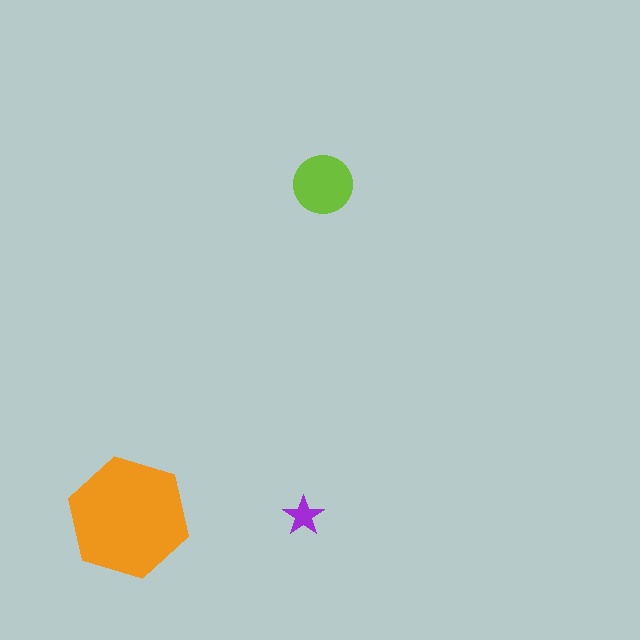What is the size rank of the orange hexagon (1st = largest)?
1st.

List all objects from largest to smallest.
The orange hexagon, the lime circle, the purple star.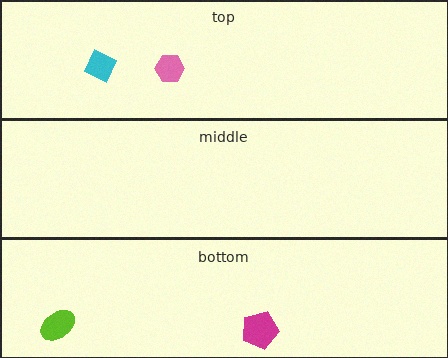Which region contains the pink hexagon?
The top region.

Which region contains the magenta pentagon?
The bottom region.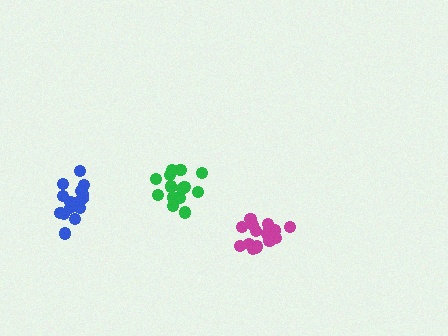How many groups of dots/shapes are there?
There are 3 groups.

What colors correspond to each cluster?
The clusters are colored: green, blue, magenta.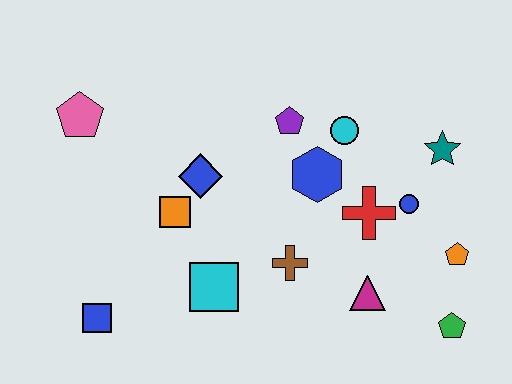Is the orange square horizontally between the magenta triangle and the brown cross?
No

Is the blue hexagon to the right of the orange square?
Yes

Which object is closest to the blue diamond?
The orange square is closest to the blue diamond.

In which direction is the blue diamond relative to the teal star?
The blue diamond is to the left of the teal star.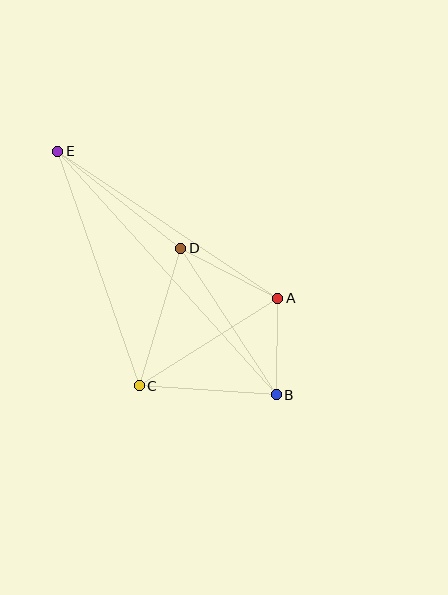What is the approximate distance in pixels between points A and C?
The distance between A and C is approximately 164 pixels.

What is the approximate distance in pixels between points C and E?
The distance between C and E is approximately 249 pixels.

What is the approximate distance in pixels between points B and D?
The distance between B and D is approximately 175 pixels.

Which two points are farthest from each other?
Points B and E are farthest from each other.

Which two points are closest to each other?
Points A and B are closest to each other.